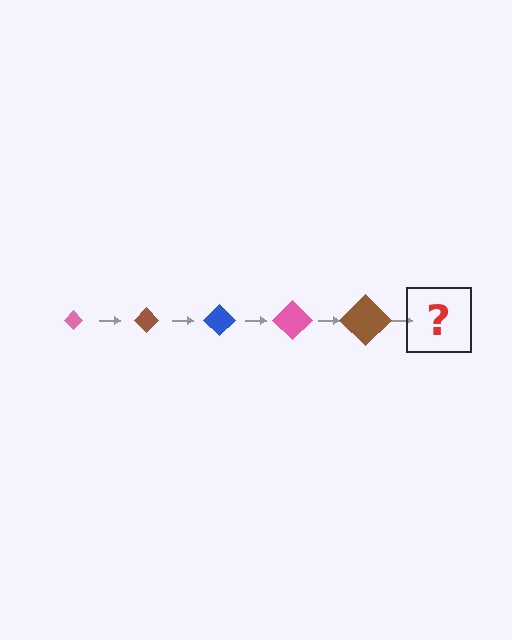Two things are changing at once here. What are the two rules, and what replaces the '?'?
The two rules are that the diamond grows larger each step and the color cycles through pink, brown, and blue. The '?' should be a blue diamond, larger than the previous one.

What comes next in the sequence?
The next element should be a blue diamond, larger than the previous one.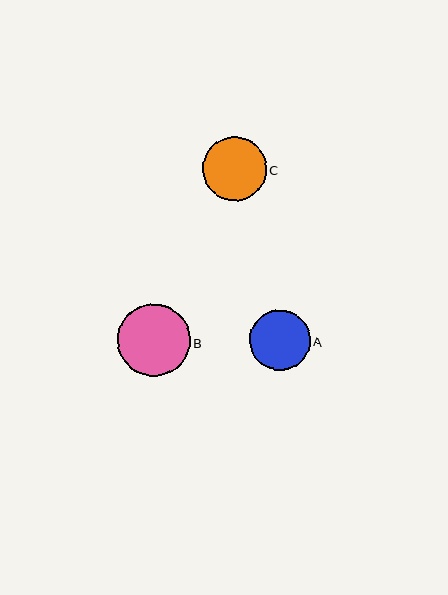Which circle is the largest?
Circle B is the largest with a size of approximately 72 pixels.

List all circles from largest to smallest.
From largest to smallest: B, C, A.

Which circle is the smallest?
Circle A is the smallest with a size of approximately 60 pixels.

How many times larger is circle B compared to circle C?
Circle B is approximately 1.1 times the size of circle C.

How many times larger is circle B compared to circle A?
Circle B is approximately 1.2 times the size of circle A.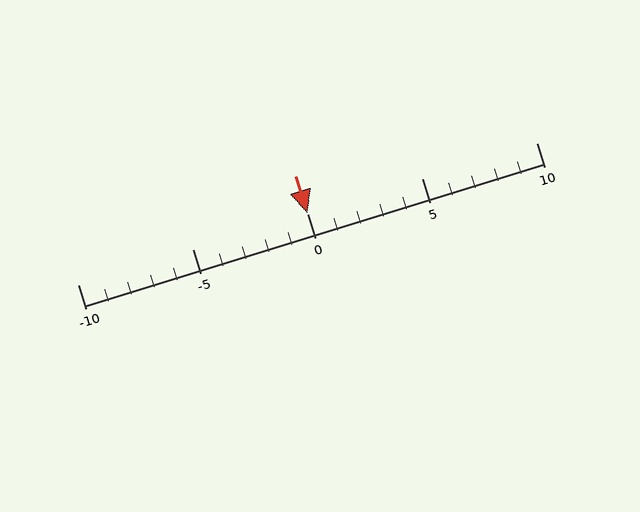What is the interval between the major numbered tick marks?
The major tick marks are spaced 5 units apart.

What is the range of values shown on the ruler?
The ruler shows values from -10 to 10.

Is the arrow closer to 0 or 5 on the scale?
The arrow is closer to 0.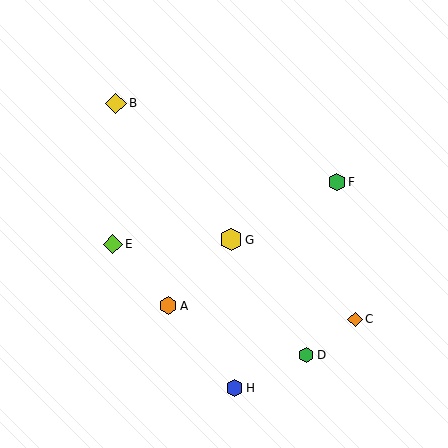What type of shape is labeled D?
Shape D is a green hexagon.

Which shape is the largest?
The yellow hexagon (labeled G) is the largest.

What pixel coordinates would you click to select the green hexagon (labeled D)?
Click at (306, 355) to select the green hexagon D.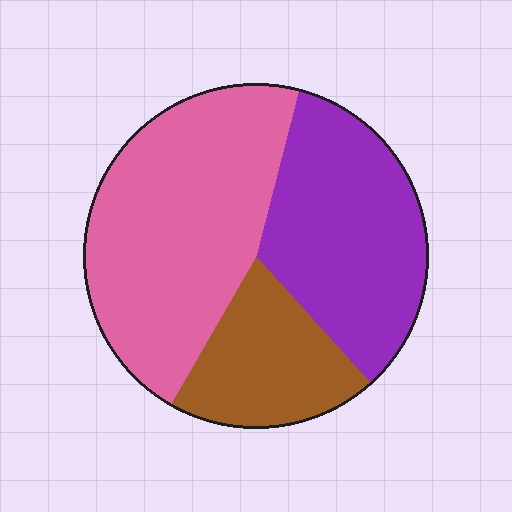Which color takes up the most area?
Pink, at roughly 45%.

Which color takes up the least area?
Brown, at roughly 20%.